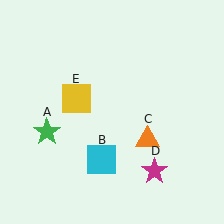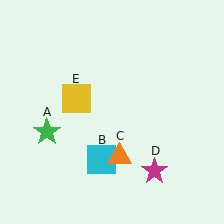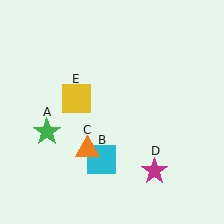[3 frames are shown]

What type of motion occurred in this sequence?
The orange triangle (object C) rotated clockwise around the center of the scene.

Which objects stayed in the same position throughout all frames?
Green star (object A) and cyan square (object B) and magenta star (object D) and yellow square (object E) remained stationary.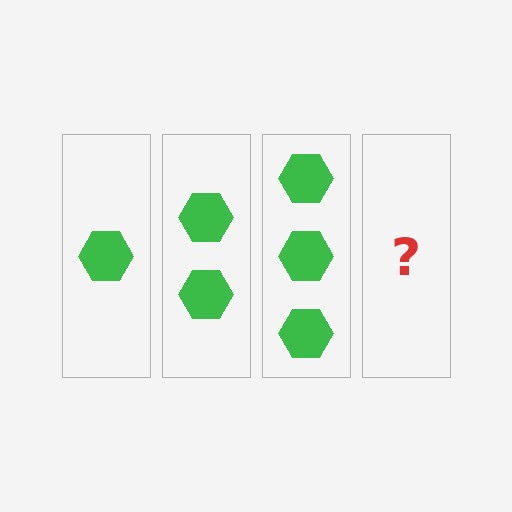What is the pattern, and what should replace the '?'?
The pattern is that each step adds one more hexagon. The '?' should be 4 hexagons.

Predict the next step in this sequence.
The next step is 4 hexagons.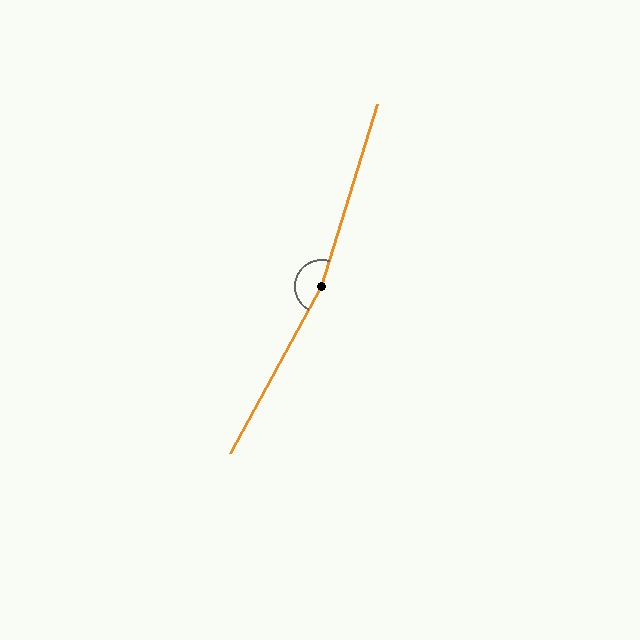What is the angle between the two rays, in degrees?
Approximately 168 degrees.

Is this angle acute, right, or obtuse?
It is obtuse.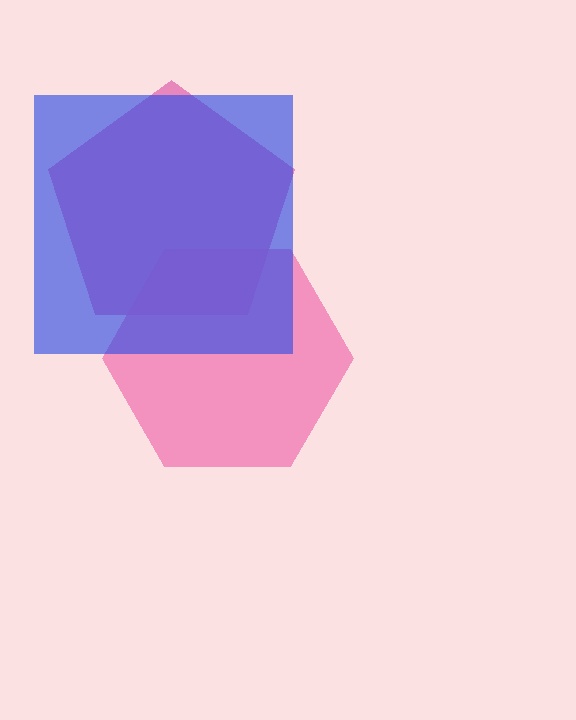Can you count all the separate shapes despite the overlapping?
Yes, there are 3 separate shapes.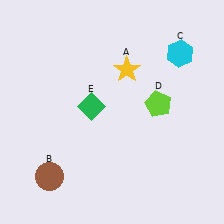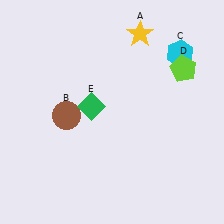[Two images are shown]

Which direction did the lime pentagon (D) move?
The lime pentagon (D) moved up.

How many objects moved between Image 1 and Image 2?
3 objects moved between the two images.